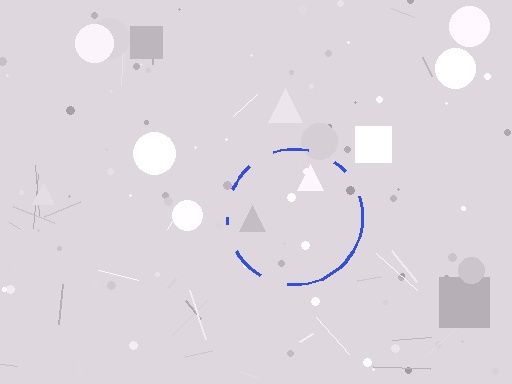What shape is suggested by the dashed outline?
The dashed outline suggests a circle.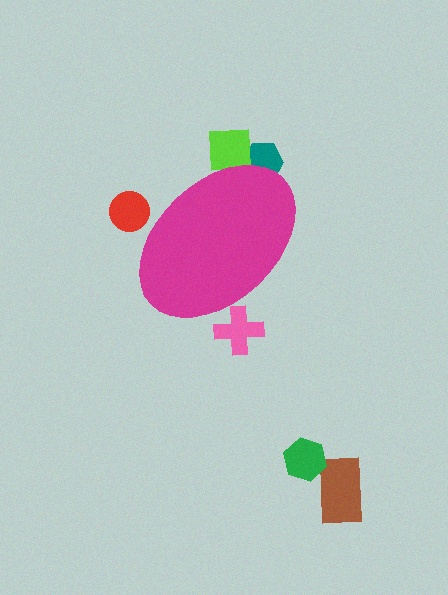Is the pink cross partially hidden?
Yes, the pink cross is partially hidden behind the magenta ellipse.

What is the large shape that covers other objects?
A magenta ellipse.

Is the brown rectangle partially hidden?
No, the brown rectangle is fully visible.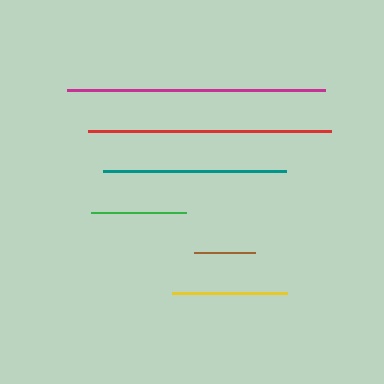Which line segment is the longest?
The magenta line is the longest at approximately 258 pixels.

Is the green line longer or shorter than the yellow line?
The yellow line is longer than the green line.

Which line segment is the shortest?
The brown line is the shortest at approximately 61 pixels.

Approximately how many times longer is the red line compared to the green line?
The red line is approximately 2.6 times the length of the green line.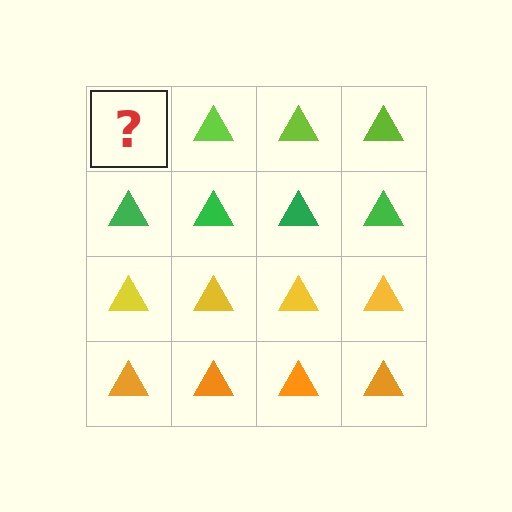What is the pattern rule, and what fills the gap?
The rule is that each row has a consistent color. The gap should be filled with a lime triangle.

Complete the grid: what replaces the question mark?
The question mark should be replaced with a lime triangle.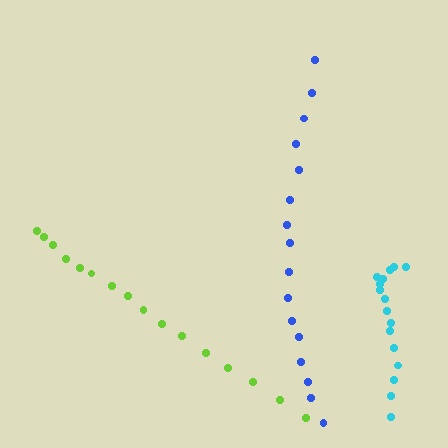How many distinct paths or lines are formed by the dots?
There are 3 distinct paths.